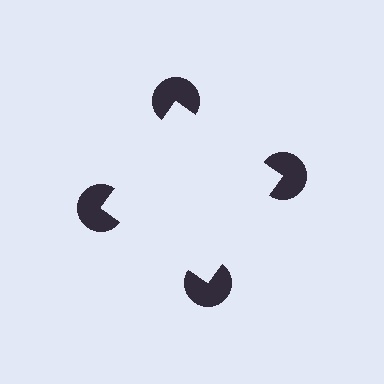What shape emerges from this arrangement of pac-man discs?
An illusory square — its edges are inferred from the aligned wedge cuts in the pac-man discs, not physically drawn.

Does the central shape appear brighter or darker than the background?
It typically appears slightly brighter than the background, even though no actual brightness change is drawn.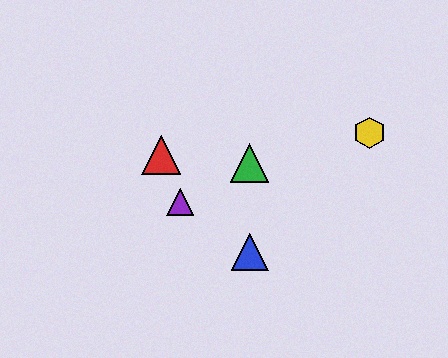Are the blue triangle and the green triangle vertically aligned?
Yes, both are at x≈250.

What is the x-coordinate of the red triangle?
The red triangle is at x≈161.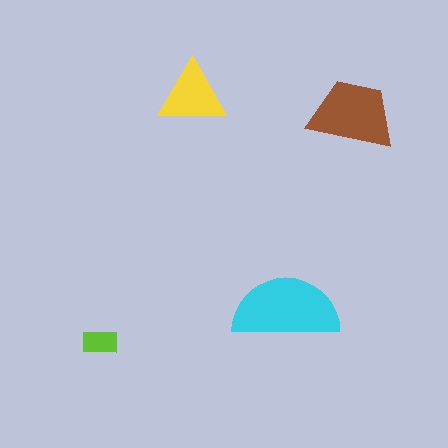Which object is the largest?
The cyan semicircle.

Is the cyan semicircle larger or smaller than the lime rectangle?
Larger.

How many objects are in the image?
There are 4 objects in the image.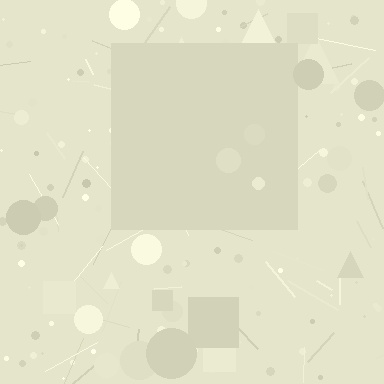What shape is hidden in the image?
A square is hidden in the image.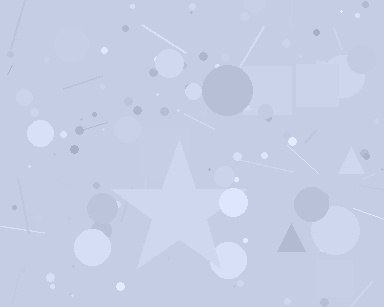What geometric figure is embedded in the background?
A star is embedded in the background.